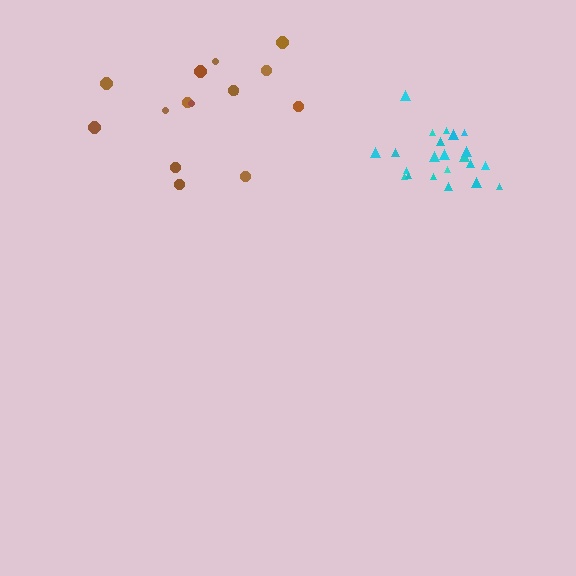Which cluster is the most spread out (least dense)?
Brown.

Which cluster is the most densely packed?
Cyan.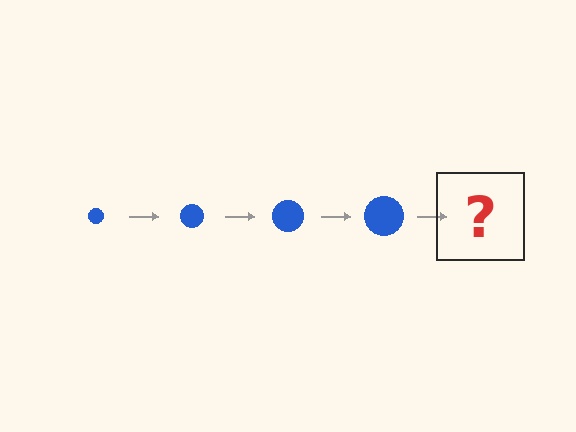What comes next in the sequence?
The next element should be a blue circle, larger than the previous one.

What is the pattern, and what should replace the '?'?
The pattern is that the circle gets progressively larger each step. The '?' should be a blue circle, larger than the previous one.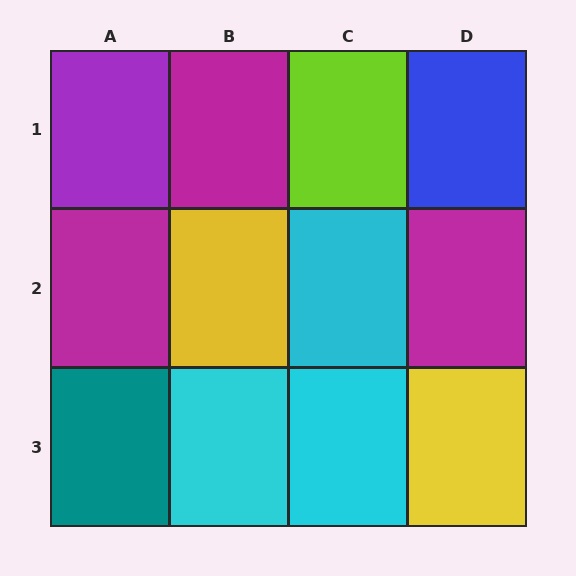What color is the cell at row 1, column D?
Blue.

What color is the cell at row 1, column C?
Lime.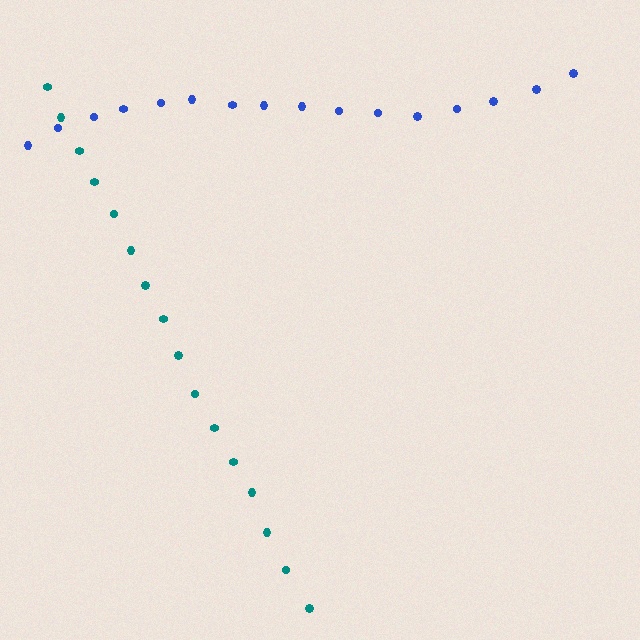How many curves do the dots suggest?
There are 2 distinct paths.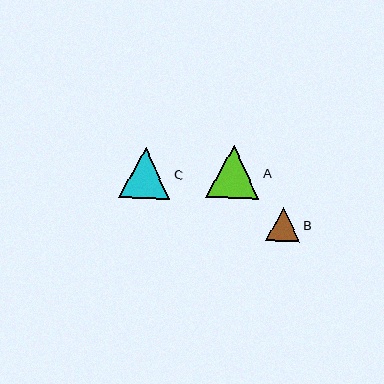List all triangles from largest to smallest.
From largest to smallest: A, C, B.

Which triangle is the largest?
Triangle A is the largest with a size of approximately 53 pixels.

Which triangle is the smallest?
Triangle B is the smallest with a size of approximately 33 pixels.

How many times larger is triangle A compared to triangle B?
Triangle A is approximately 1.6 times the size of triangle B.